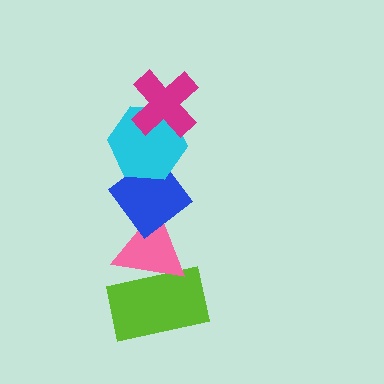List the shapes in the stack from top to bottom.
From top to bottom: the magenta cross, the cyan hexagon, the blue diamond, the pink triangle, the lime rectangle.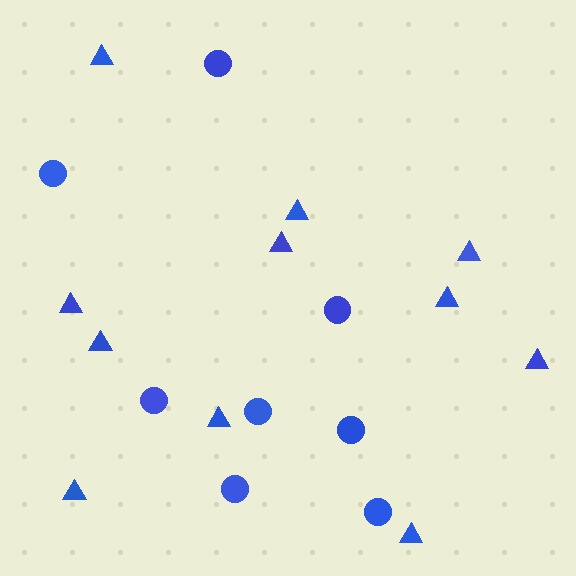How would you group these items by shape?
There are 2 groups: one group of triangles (11) and one group of circles (8).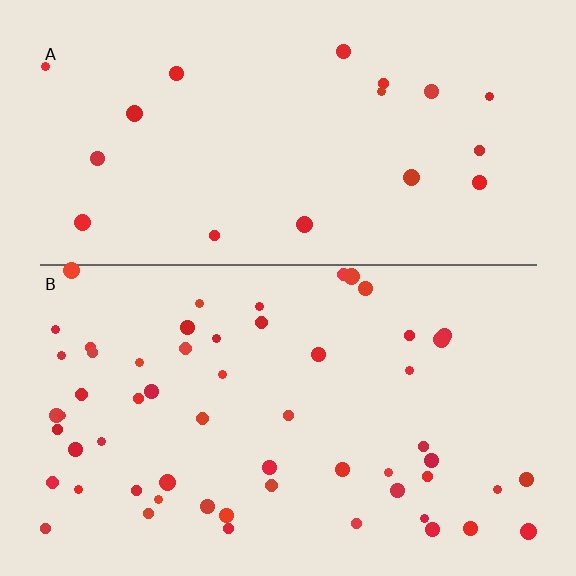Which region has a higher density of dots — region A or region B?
B (the bottom).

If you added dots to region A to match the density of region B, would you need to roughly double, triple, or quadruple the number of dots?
Approximately triple.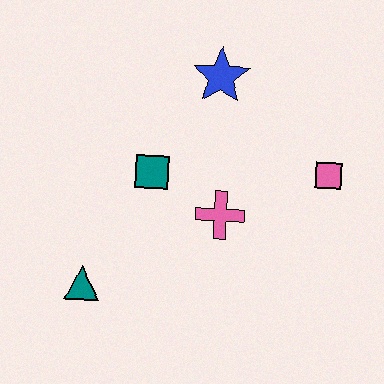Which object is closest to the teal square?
The pink cross is closest to the teal square.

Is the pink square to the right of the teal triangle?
Yes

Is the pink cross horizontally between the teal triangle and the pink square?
Yes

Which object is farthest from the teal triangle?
The pink square is farthest from the teal triangle.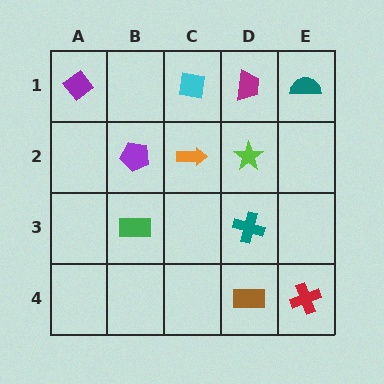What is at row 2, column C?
An orange arrow.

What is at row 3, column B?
A green rectangle.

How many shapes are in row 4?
2 shapes.